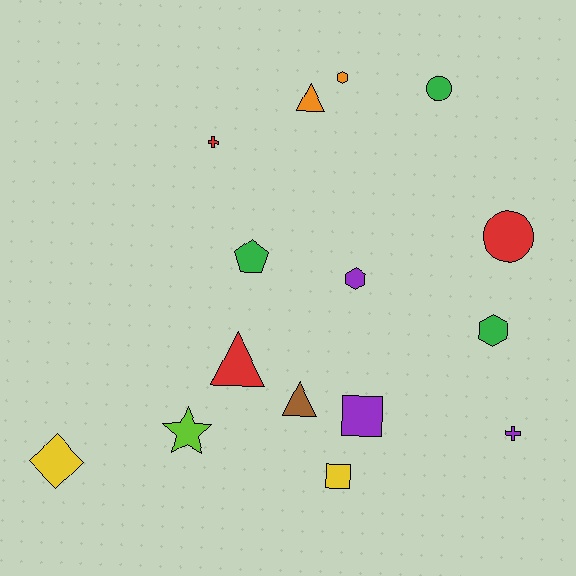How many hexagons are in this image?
There are 3 hexagons.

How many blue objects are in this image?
There are no blue objects.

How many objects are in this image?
There are 15 objects.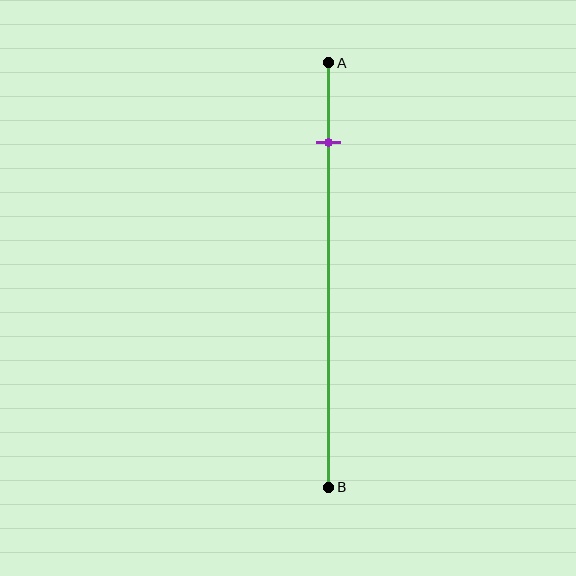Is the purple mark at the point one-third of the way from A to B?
No, the mark is at about 20% from A, not at the 33% one-third point.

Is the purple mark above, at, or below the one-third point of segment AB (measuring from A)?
The purple mark is above the one-third point of segment AB.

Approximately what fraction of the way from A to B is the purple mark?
The purple mark is approximately 20% of the way from A to B.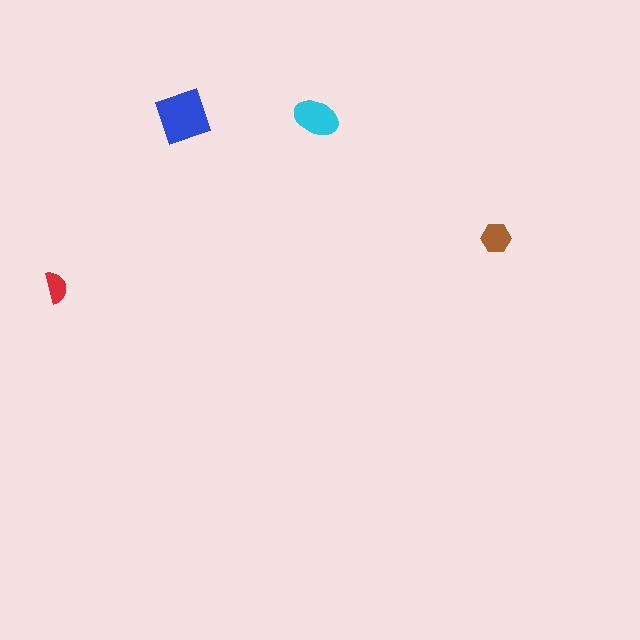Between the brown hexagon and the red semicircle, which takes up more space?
The brown hexagon.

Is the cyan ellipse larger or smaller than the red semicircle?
Larger.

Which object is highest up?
The blue diamond is topmost.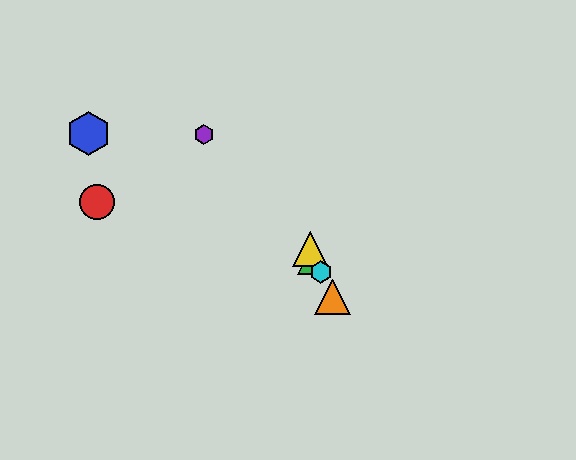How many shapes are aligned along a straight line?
4 shapes (the green triangle, the yellow triangle, the orange triangle, the cyan hexagon) are aligned along a straight line.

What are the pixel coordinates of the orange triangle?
The orange triangle is at (333, 297).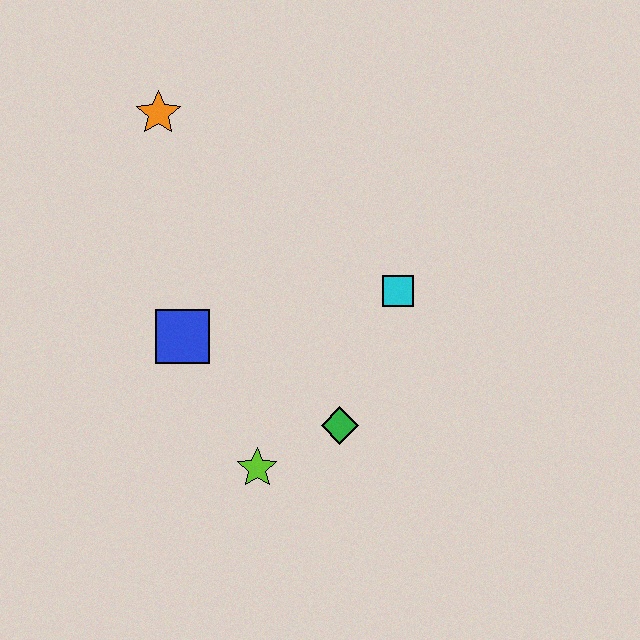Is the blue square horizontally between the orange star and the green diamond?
Yes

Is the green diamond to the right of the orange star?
Yes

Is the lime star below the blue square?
Yes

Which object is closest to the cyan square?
The green diamond is closest to the cyan square.